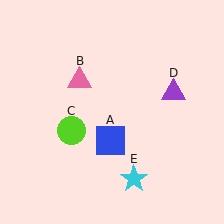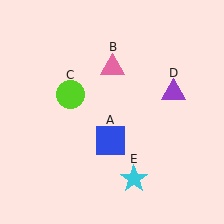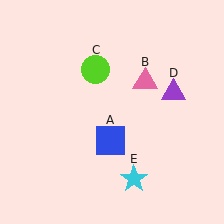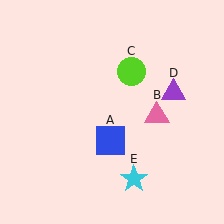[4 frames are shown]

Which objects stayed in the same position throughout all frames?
Blue square (object A) and purple triangle (object D) and cyan star (object E) remained stationary.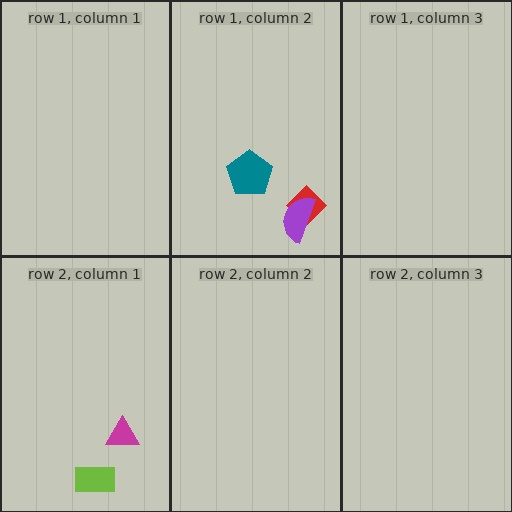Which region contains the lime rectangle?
The row 2, column 1 region.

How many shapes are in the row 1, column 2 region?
3.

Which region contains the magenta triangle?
The row 2, column 1 region.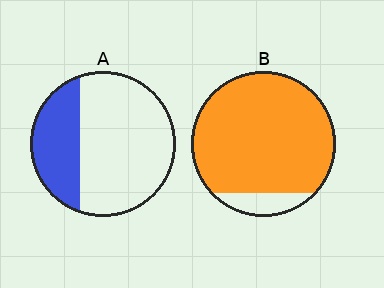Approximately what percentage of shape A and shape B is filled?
A is approximately 30% and B is approximately 90%.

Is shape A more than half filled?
No.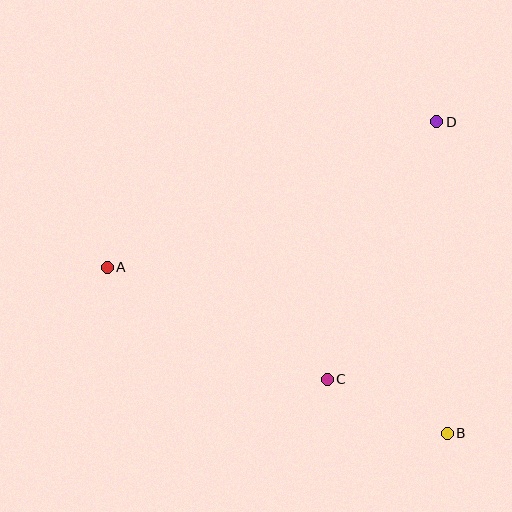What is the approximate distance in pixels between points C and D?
The distance between C and D is approximately 280 pixels.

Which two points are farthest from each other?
Points A and B are farthest from each other.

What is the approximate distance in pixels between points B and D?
The distance between B and D is approximately 312 pixels.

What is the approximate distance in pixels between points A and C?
The distance between A and C is approximately 247 pixels.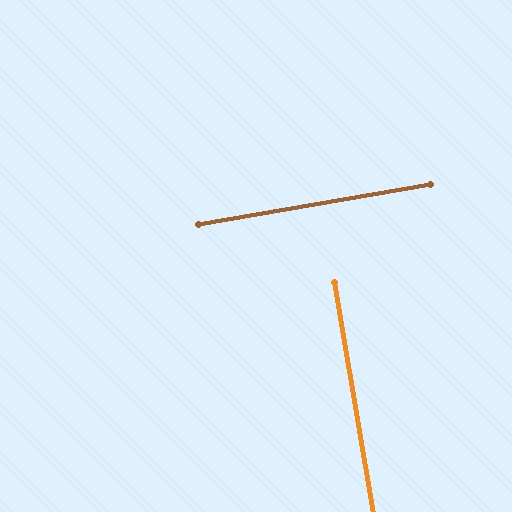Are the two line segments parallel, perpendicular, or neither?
Perpendicular — they meet at approximately 90°.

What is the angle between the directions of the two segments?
Approximately 90 degrees.